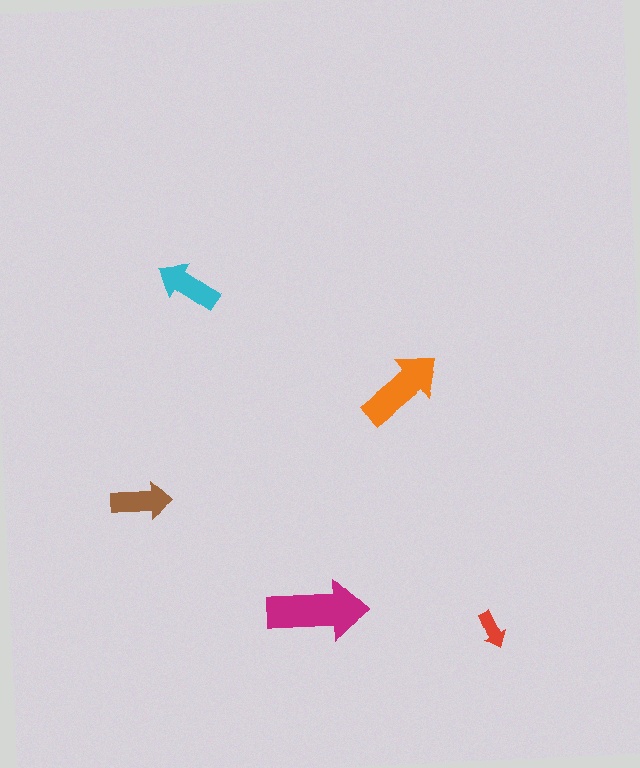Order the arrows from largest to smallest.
the magenta one, the orange one, the cyan one, the brown one, the red one.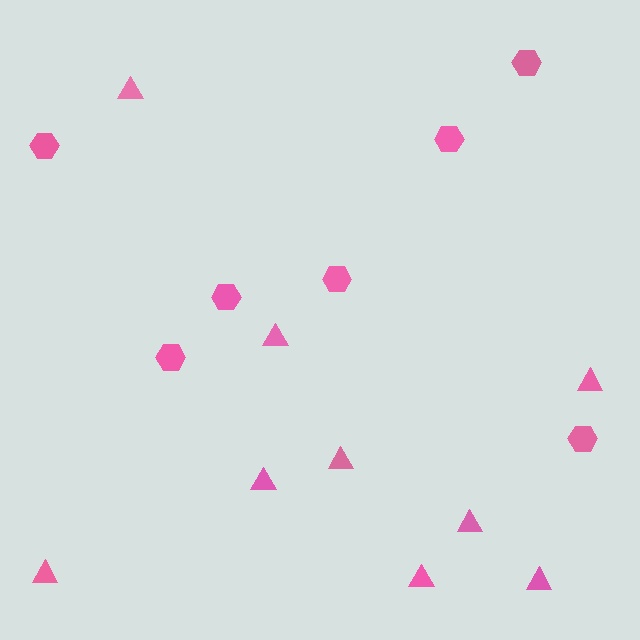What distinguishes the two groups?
There are 2 groups: one group of triangles (9) and one group of hexagons (7).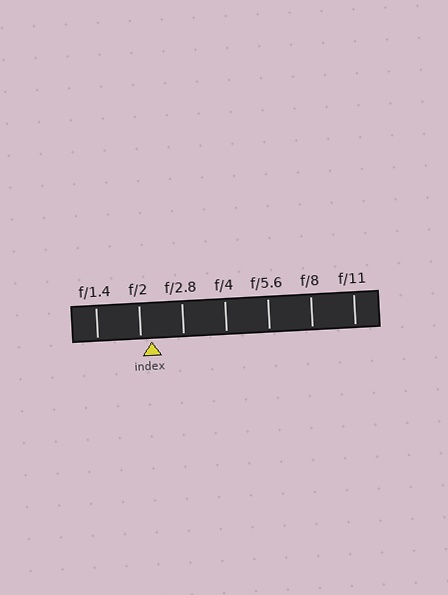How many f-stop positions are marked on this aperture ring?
There are 7 f-stop positions marked.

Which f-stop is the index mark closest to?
The index mark is closest to f/2.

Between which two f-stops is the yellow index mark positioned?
The index mark is between f/2 and f/2.8.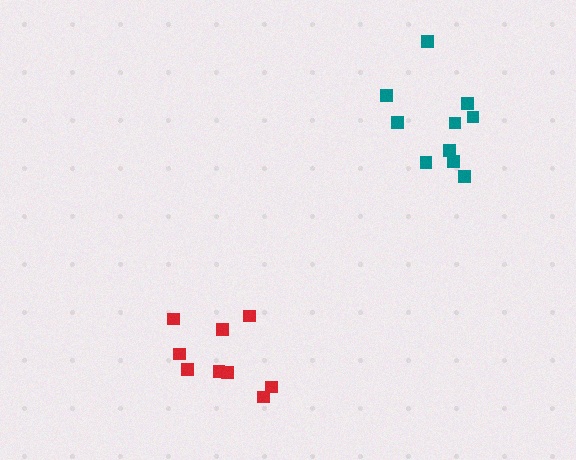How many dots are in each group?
Group 1: 10 dots, Group 2: 9 dots (19 total).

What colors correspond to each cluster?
The clusters are colored: teal, red.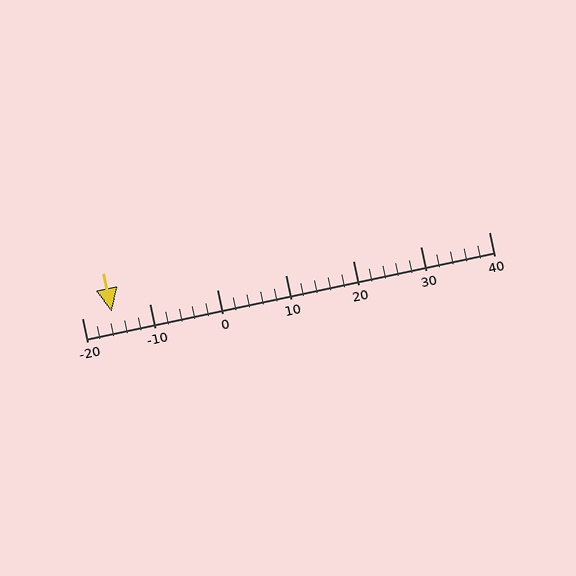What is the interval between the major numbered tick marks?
The major tick marks are spaced 10 units apart.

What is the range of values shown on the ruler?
The ruler shows values from -20 to 40.